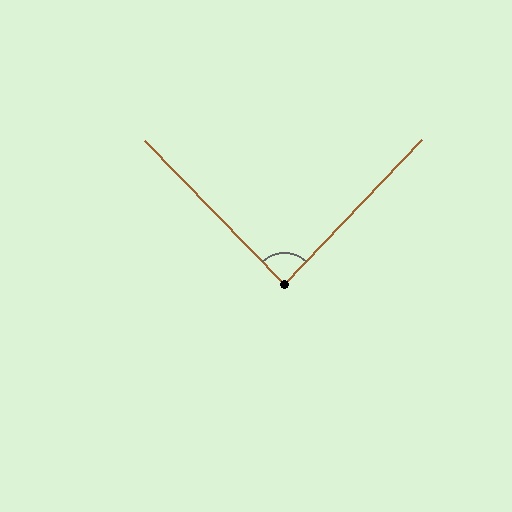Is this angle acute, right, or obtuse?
It is approximately a right angle.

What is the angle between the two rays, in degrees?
Approximately 88 degrees.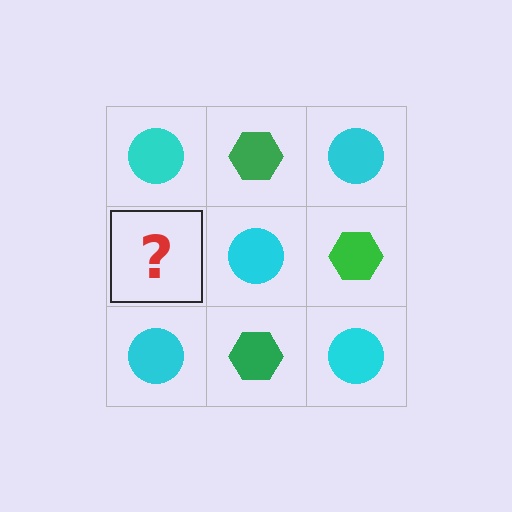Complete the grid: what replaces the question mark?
The question mark should be replaced with a green hexagon.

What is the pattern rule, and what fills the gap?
The rule is that it alternates cyan circle and green hexagon in a checkerboard pattern. The gap should be filled with a green hexagon.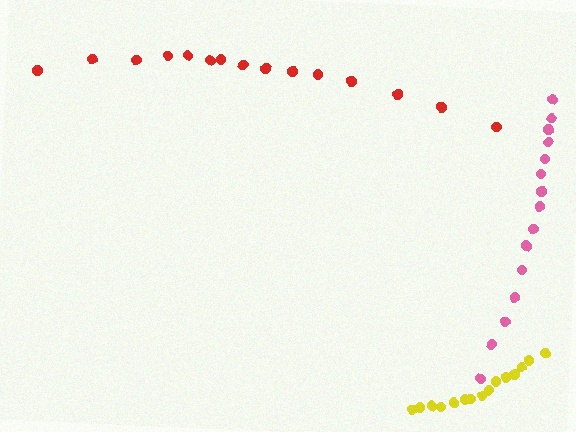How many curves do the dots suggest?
There are 3 distinct paths.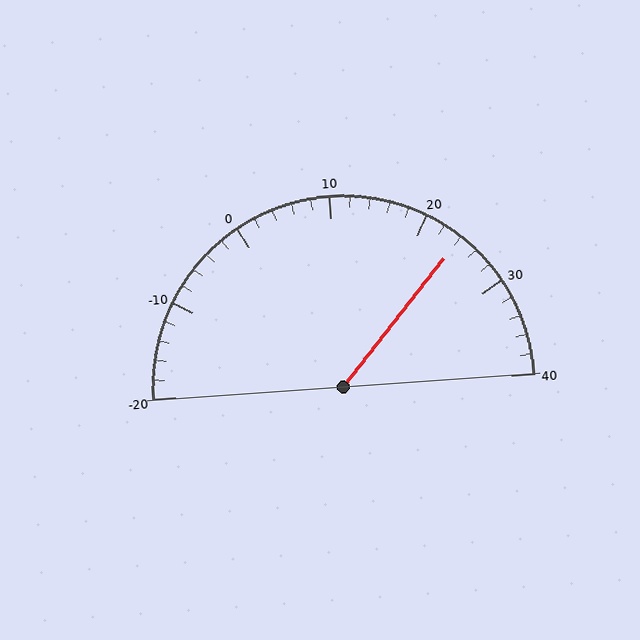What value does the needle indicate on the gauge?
The needle indicates approximately 24.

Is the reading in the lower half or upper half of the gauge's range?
The reading is in the upper half of the range (-20 to 40).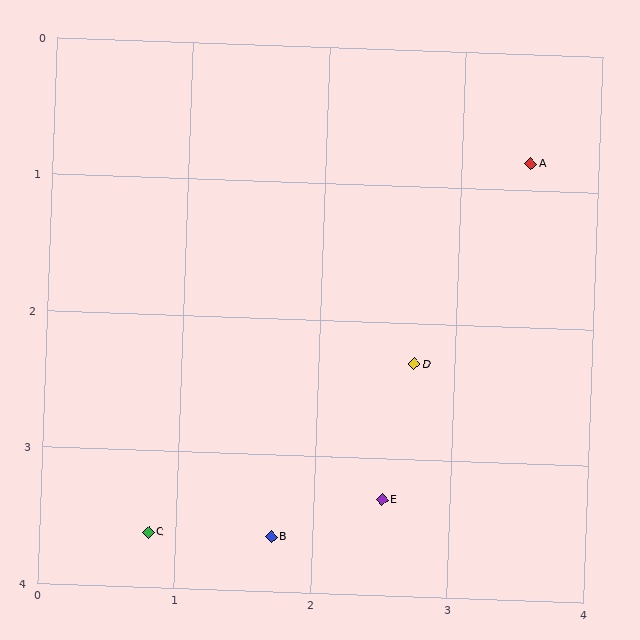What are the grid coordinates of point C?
Point C is at approximately (0.8, 3.6).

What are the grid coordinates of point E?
Point E is at approximately (2.5, 3.3).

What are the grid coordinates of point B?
Point B is at approximately (1.7, 3.6).